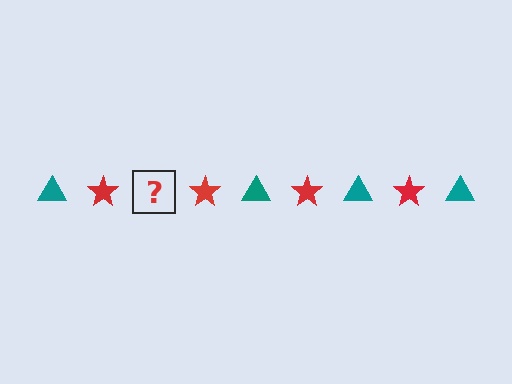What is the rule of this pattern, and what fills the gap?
The rule is that the pattern alternates between teal triangle and red star. The gap should be filled with a teal triangle.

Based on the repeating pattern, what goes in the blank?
The blank should be a teal triangle.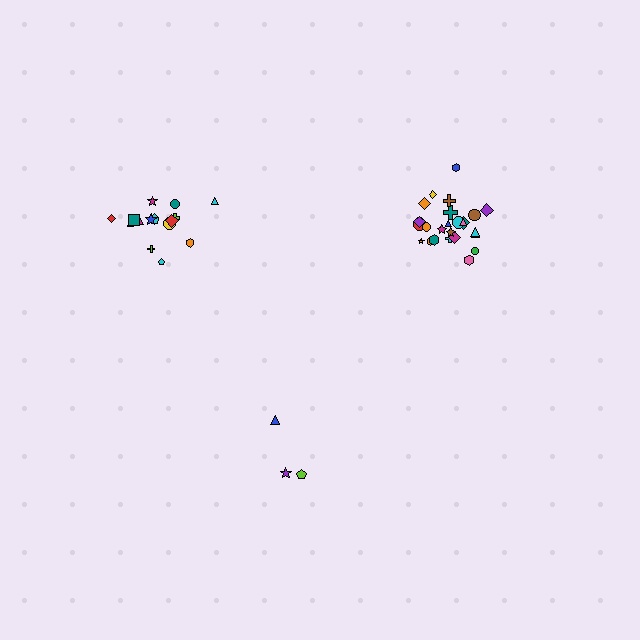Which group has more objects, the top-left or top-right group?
The top-right group.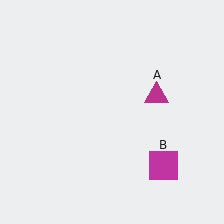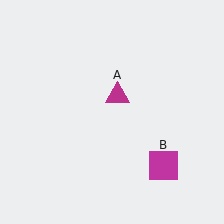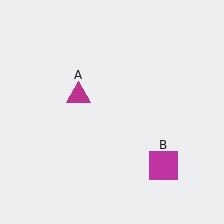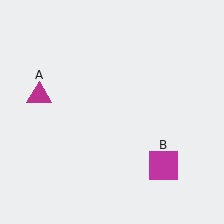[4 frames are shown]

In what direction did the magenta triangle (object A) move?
The magenta triangle (object A) moved left.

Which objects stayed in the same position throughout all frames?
Magenta square (object B) remained stationary.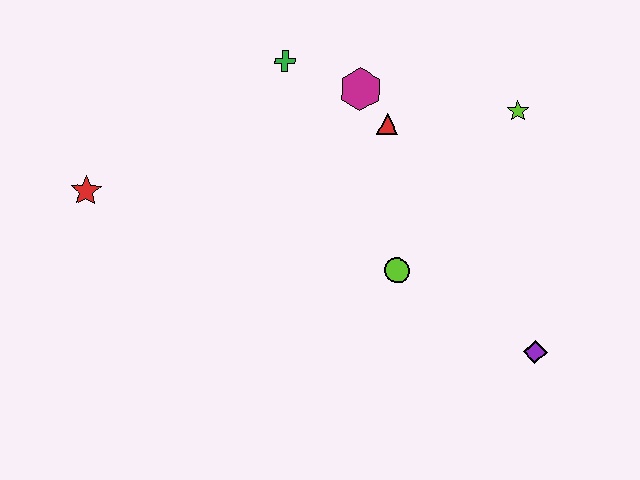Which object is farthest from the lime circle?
The red star is farthest from the lime circle.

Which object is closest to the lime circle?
The red triangle is closest to the lime circle.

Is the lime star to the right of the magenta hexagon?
Yes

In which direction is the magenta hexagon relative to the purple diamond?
The magenta hexagon is above the purple diamond.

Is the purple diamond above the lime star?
No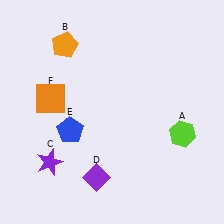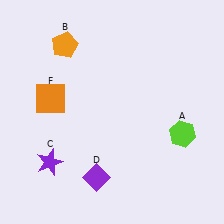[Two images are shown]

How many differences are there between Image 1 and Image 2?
There is 1 difference between the two images.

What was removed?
The blue pentagon (E) was removed in Image 2.